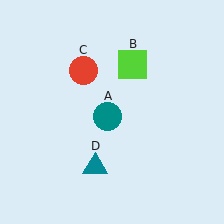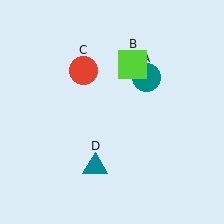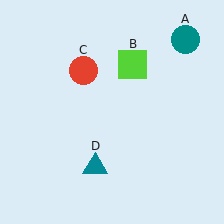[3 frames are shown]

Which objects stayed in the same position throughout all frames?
Lime square (object B) and red circle (object C) and teal triangle (object D) remained stationary.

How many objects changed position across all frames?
1 object changed position: teal circle (object A).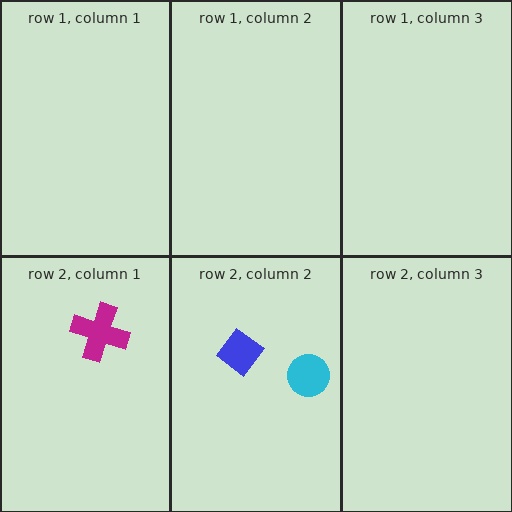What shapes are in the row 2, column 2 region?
The cyan circle, the blue diamond.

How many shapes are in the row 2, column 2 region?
2.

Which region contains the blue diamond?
The row 2, column 2 region.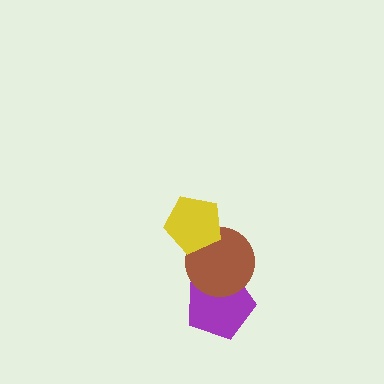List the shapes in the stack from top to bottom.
From top to bottom: the yellow pentagon, the brown circle, the purple pentagon.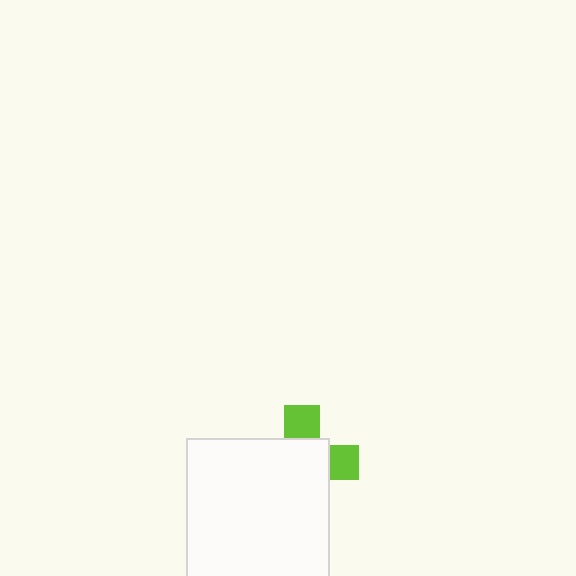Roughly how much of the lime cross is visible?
A small part of it is visible (roughly 32%).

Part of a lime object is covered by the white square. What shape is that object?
It is a cross.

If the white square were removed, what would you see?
You would see the complete lime cross.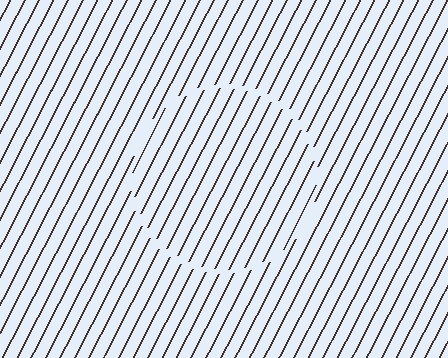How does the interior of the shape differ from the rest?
The interior of the shape contains the same grating, shifted by half a period — the contour is defined by the phase discontinuity where line-ends from the inner and outer gratings abut.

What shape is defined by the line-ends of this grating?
An illusory circle. The interior of the shape contains the same grating, shifted by half a period — the contour is defined by the phase discontinuity where line-ends from the inner and outer gratings abut.